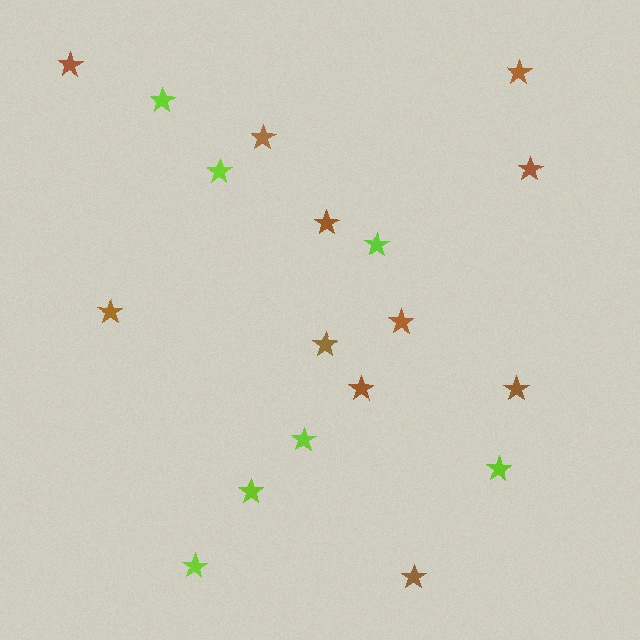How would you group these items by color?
There are 2 groups: one group of brown stars (11) and one group of lime stars (7).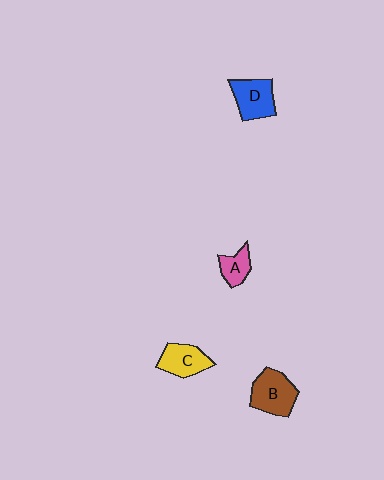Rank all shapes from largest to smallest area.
From largest to smallest: B (brown), D (blue), C (yellow), A (pink).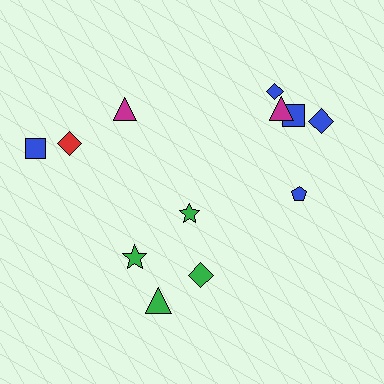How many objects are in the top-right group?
There are 5 objects.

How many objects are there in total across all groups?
There are 12 objects.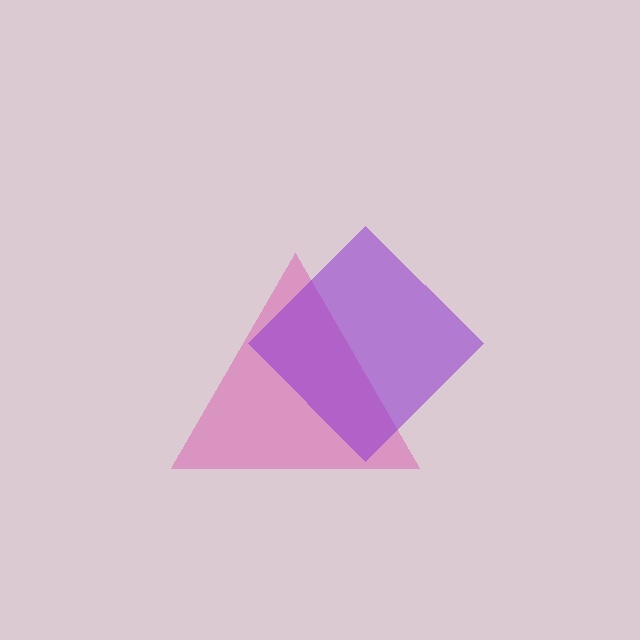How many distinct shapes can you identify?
There are 2 distinct shapes: a pink triangle, a purple diamond.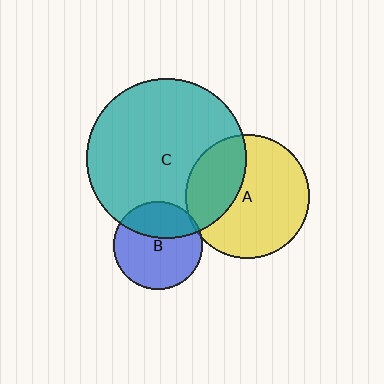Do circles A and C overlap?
Yes.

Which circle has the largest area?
Circle C (teal).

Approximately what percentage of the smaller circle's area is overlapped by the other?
Approximately 35%.